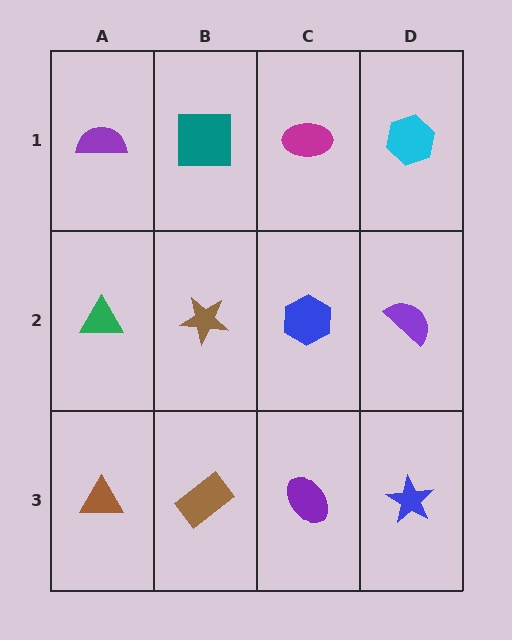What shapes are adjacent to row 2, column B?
A teal square (row 1, column B), a brown rectangle (row 3, column B), a green triangle (row 2, column A), a blue hexagon (row 2, column C).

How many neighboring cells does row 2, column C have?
4.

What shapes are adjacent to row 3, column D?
A purple semicircle (row 2, column D), a purple ellipse (row 3, column C).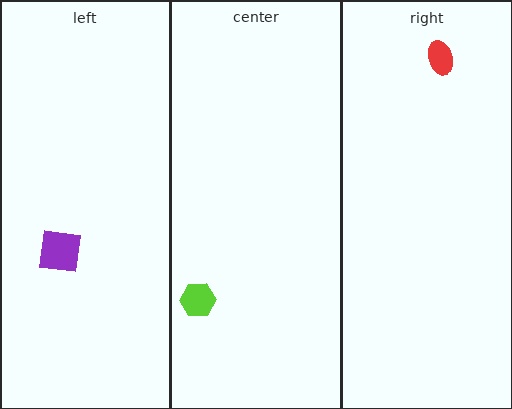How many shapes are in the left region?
1.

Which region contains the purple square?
The left region.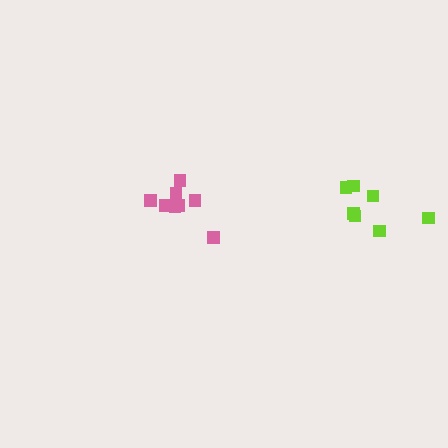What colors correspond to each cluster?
The clusters are colored: pink, lime.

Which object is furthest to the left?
The pink cluster is leftmost.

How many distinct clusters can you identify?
There are 2 distinct clusters.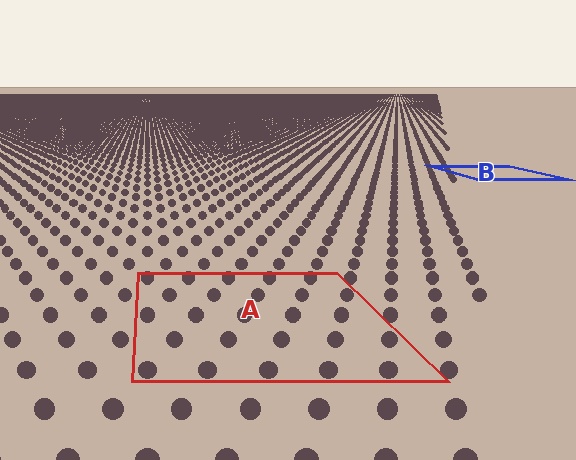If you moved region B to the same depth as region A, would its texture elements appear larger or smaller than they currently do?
They would appear larger. At a closer depth, the same texture elements are projected at a bigger on-screen size.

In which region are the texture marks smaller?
The texture marks are smaller in region B, because it is farther away.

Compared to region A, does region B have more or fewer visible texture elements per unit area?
Region B has more texture elements per unit area — they are packed more densely because it is farther away.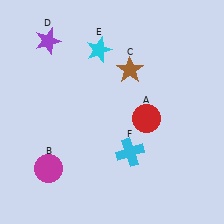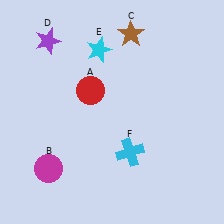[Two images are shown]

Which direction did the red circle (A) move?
The red circle (A) moved left.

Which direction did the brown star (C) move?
The brown star (C) moved up.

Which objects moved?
The objects that moved are: the red circle (A), the brown star (C).